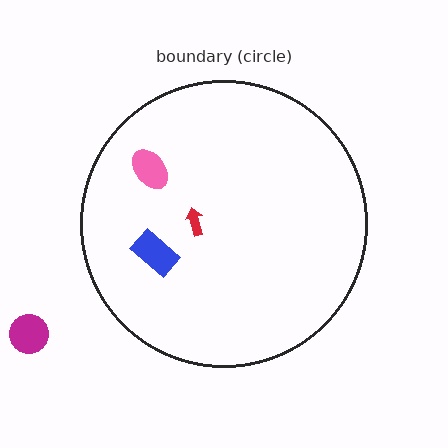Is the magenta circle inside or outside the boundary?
Outside.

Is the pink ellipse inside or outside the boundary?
Inside.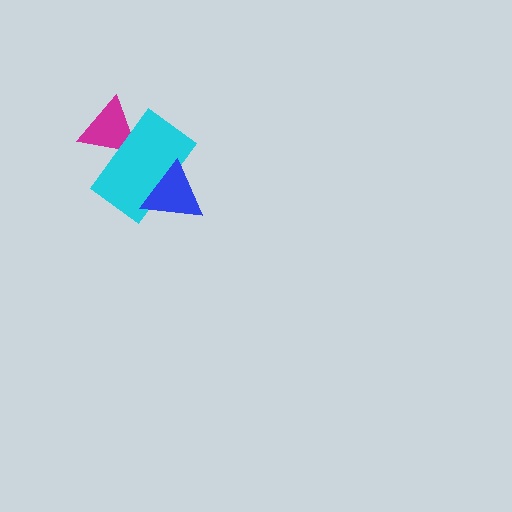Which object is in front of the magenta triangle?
The cyan rectangle is in front of the magenta triangle.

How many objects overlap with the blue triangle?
1 object overlaps with the blue triangle.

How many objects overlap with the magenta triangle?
1 object overlaps with the magenta triangle.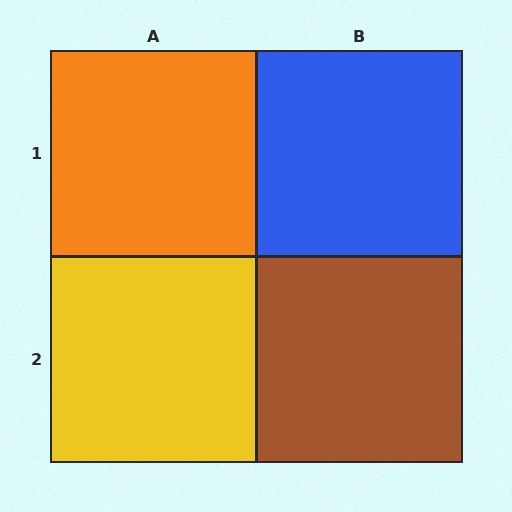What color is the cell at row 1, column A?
Orange.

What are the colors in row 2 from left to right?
Yellow, brown.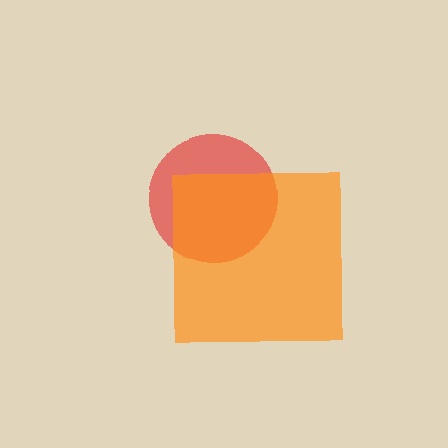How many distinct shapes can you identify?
There are 2 distinct shapes: a red circle, an orange square.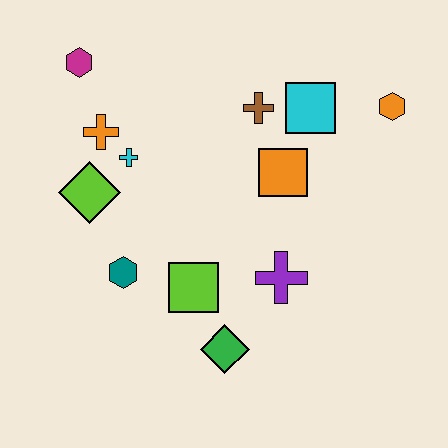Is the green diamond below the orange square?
Yes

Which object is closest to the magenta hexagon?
The orange cross is closest to the magenta hexagon.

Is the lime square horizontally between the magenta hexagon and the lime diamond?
No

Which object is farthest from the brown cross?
The green diamond is farthest from the brown cross.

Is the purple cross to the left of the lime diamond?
No